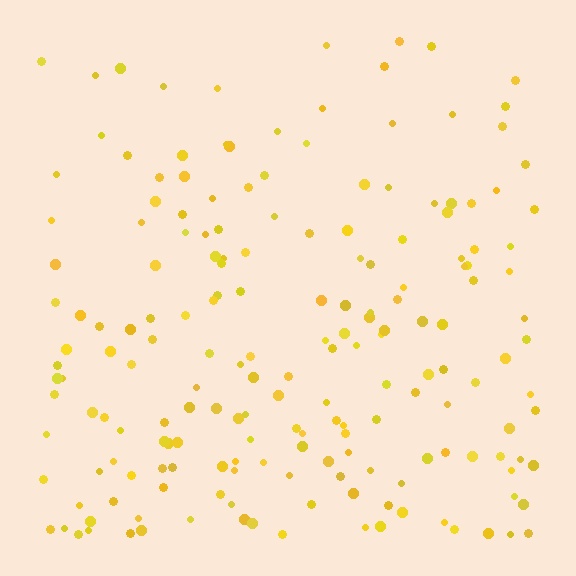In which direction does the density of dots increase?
From top to bottom, with the bottom side densest.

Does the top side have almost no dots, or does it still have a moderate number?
Still a moderate number, just noticeably fewer than the bottom.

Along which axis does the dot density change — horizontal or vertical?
Vertical.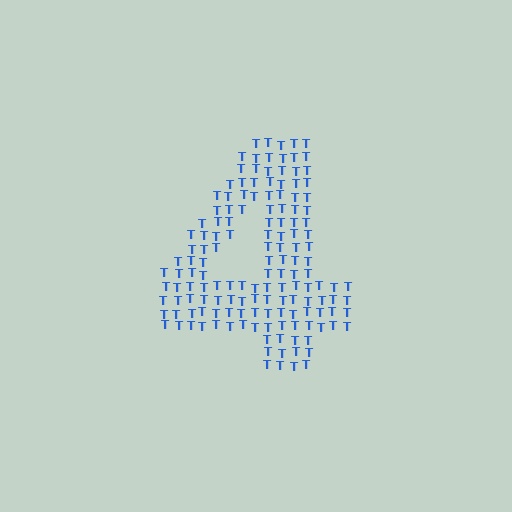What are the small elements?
The small elements are letter T's.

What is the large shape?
The large shape is the digit 4.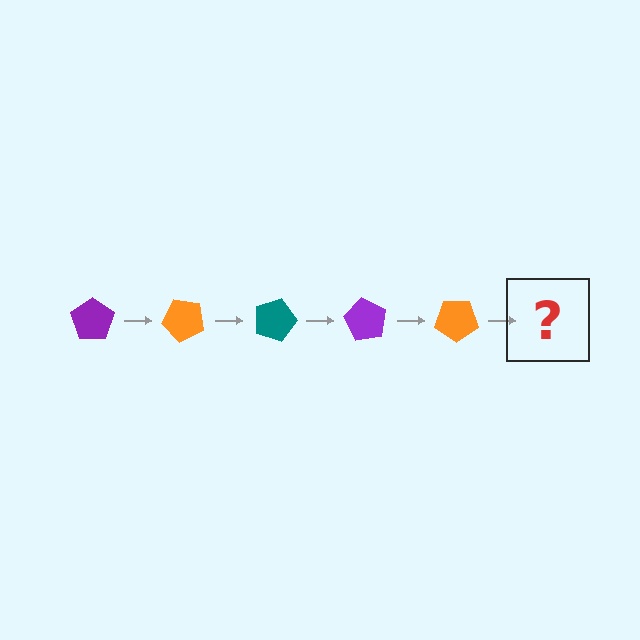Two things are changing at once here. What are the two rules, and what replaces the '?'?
The two rules are that it rotates 45 degrees each step and the color cycles through purple, orange, and teal. The '?' should be a teal pentagon, rotated 225 degrees from the start.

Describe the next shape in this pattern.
It should be a teal pentagon, rotated 225 degrees from the start.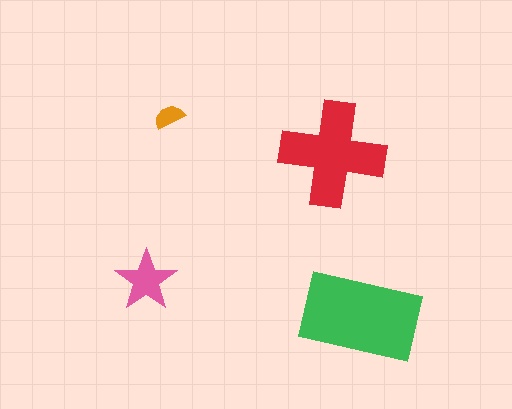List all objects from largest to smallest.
The green rectangle, the red cross, the pink star, the orange semicircle.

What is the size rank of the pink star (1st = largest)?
3rd.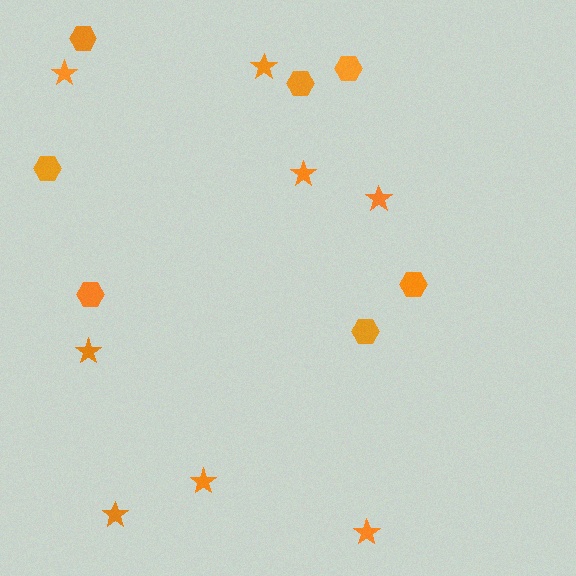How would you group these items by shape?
There are 2 groups: one group of stars (8) and one group of hexagons (7).